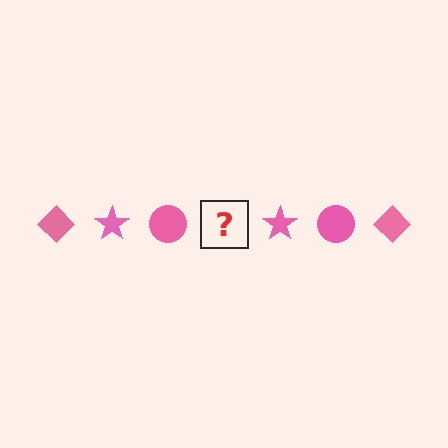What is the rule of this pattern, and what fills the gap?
The rule is that the pattern cycles through diamond, star, circle shapes in pink. The gap should be filled with a pink diamond.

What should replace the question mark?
The question mark should be replaced with a pink diamond.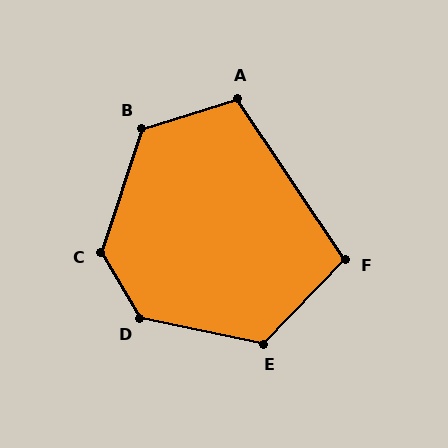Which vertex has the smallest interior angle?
F, at approximately 102 degrees.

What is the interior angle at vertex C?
Approximately 131 degrees (obtuse).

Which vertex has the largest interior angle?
D, at approximately 133 degrees.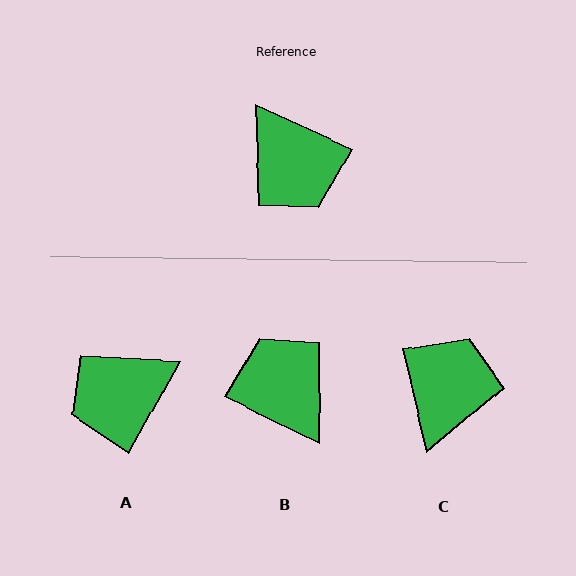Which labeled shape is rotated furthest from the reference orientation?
B, about 178 degrees away.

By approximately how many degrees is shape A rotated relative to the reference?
Approximately 95 degrees clockwise.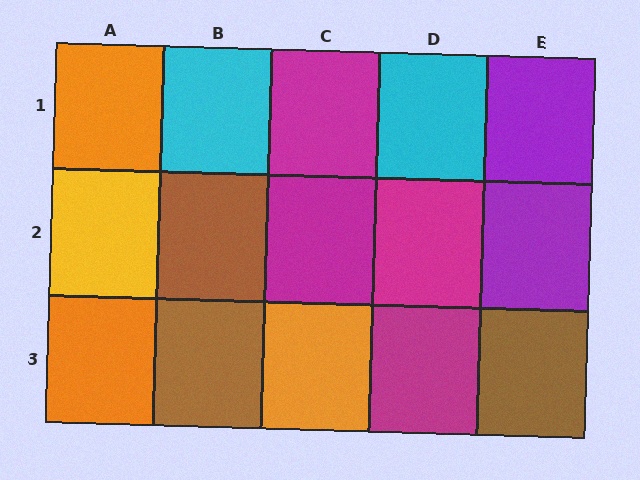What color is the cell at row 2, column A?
Yellow.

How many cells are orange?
3 cells are orange.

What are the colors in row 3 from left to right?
Orange, brown, orange, magenta, brown.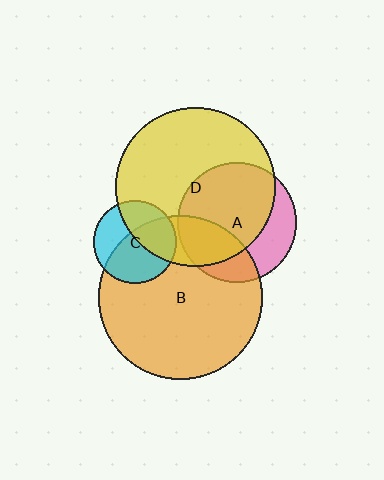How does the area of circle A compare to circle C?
Approximately 2.1 times.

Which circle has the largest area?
Circle B (orange).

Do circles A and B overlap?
Yes.